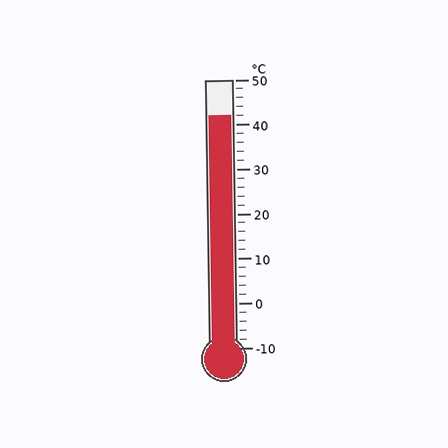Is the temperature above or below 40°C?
The temperature is above 40°C.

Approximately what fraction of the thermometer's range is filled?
The thermometer is filled to approximately 85% of its range.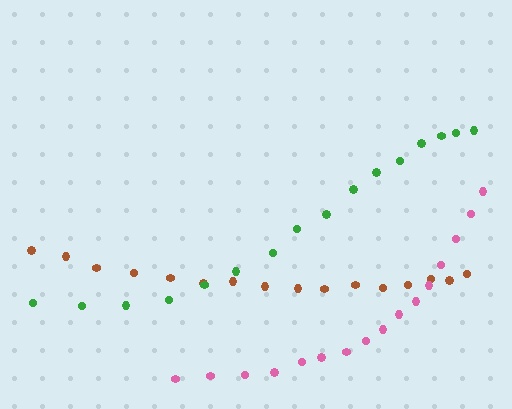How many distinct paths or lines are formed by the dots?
There are 3 distinct paths.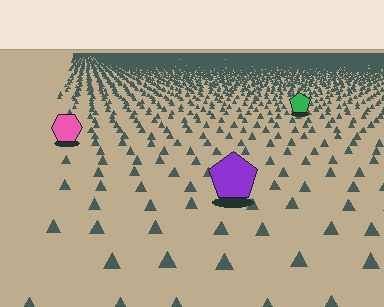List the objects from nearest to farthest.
From nearest to farthest: the purple pentagon, the pink hexagon, the green pentagon.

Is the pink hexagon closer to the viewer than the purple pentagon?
No. The purple pentagon is closer — you can tell from the texture gradient: the ground texture is coarser near it.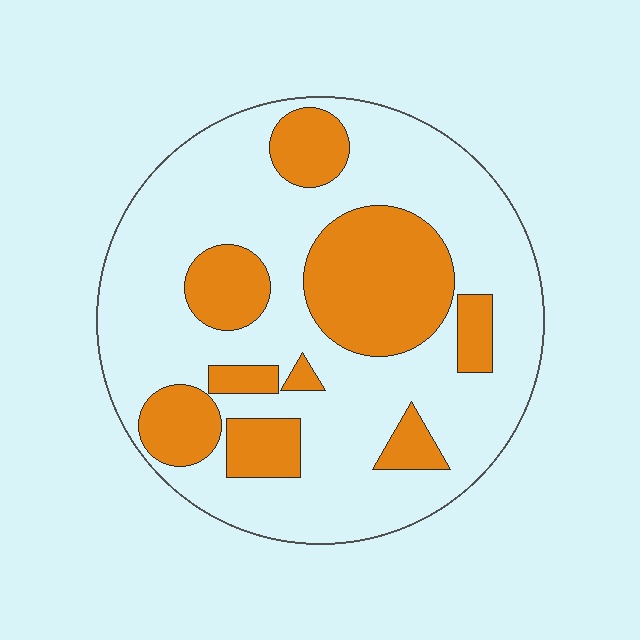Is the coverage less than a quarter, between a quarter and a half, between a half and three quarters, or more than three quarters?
Between a quarter and a half.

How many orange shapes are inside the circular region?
9.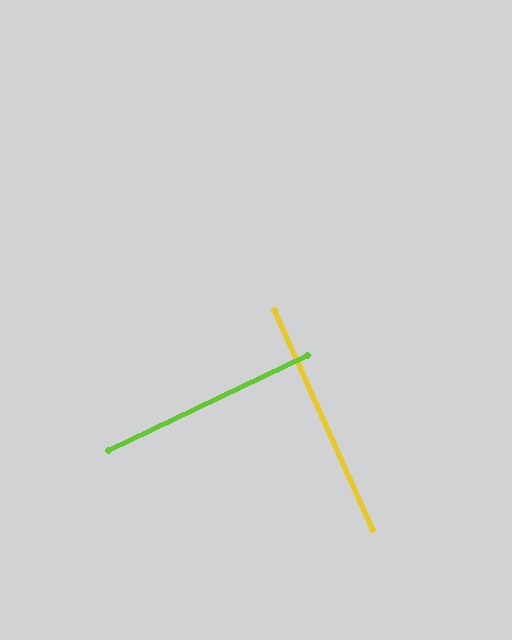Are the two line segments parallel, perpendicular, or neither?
Perpendicular — they meet at approximately 88°.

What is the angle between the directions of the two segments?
Approximately 88 degrees.